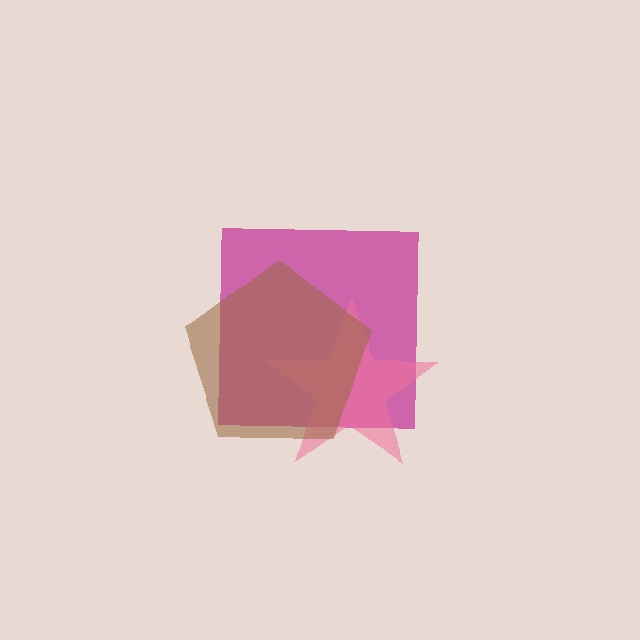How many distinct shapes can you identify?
There are 3 distinct shapes: a magenta square, a pink star, a brown pentagon.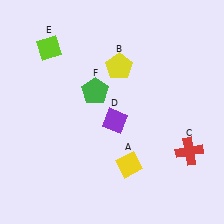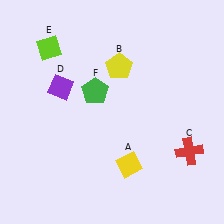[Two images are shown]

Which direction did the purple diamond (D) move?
The purple diamond (D) moved left.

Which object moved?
The purple diamond (D) moved left.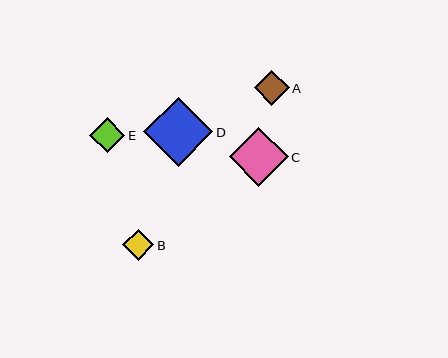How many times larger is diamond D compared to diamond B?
Diamond D is approximately 2.2 times the size of diamond B.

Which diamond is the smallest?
Diamond B is the smallest with a size of approximately 31 pixels.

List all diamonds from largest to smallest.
From largest to smallest: D, C, E, A, B.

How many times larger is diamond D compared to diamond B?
Diamond D is approximately 2.2 times the size of diamond B.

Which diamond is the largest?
Diamond D is the largest with a size of approximately 69 pixels.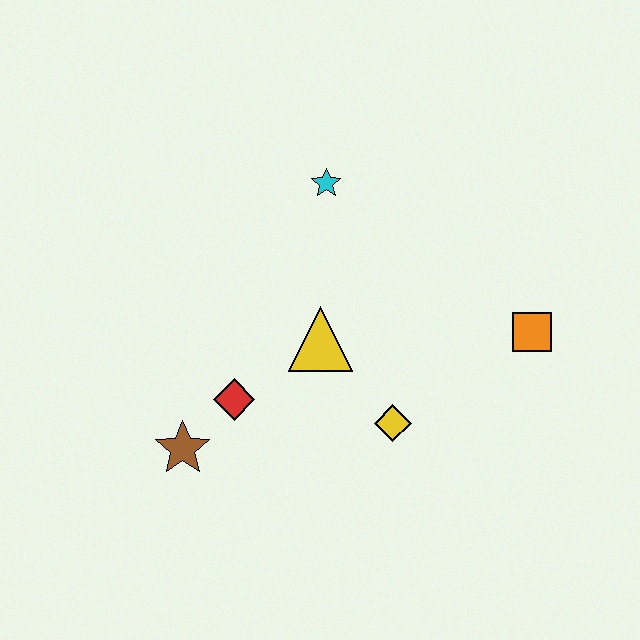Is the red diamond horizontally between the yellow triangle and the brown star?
Yes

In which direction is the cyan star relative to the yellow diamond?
The cyan star is above the yellow diamond.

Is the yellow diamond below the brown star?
No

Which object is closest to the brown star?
The red diamond is closest to the brown star.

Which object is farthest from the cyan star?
The brown star is farthest from the cyan star.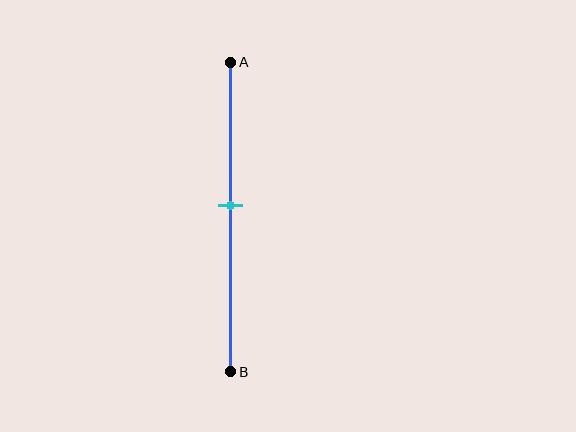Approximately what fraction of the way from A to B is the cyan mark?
The cyan mark is approximately 45% of the way from A to B.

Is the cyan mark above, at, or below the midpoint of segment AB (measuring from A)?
The cyan mark is above the midpoint of segment AB.